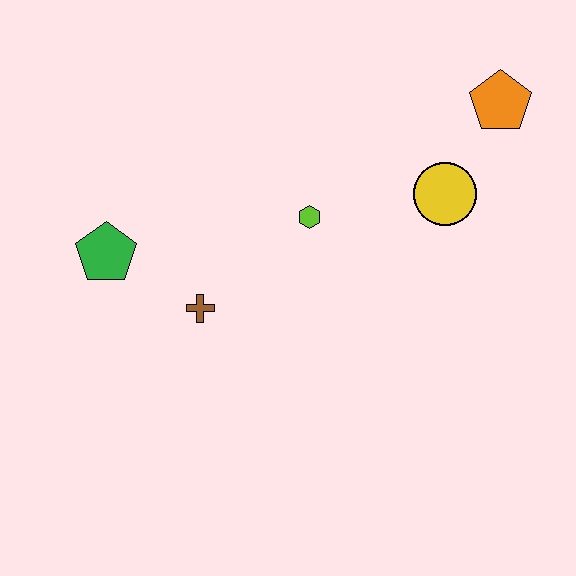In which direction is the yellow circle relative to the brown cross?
The yellow circle is to the right of the brown cross.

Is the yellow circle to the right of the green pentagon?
Yes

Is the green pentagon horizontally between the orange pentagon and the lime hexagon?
No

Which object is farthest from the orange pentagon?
The green pentagon is farthest from the orange pentagon.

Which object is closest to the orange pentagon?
The yellow circle is closest to the orange pentagon.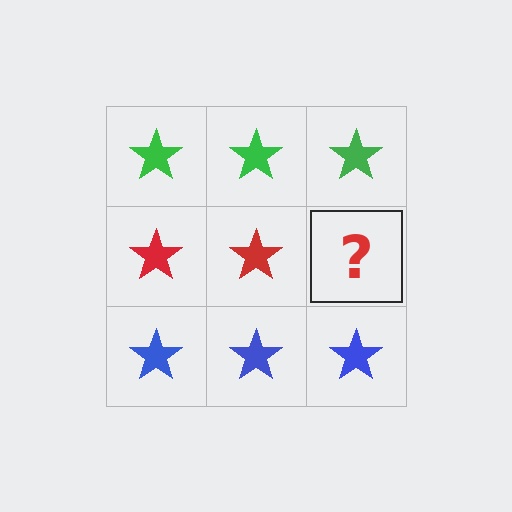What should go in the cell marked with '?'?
The missing cell should contain a red star.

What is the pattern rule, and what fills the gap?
The rule is that each row has a consistent color. The gap should be filled with a red star.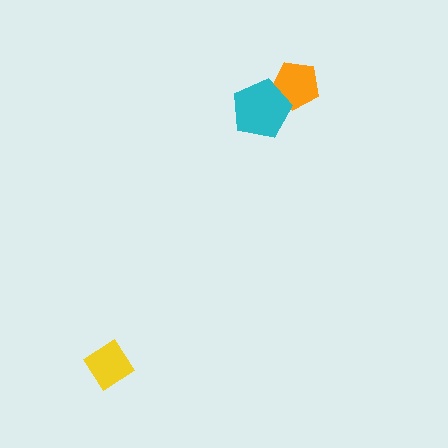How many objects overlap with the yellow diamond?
0 objects overlap with the yellow diamond.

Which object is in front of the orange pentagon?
The cyan pentagon is in front of the orange pentagon.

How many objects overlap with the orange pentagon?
1 object overlaps with the orange pentagon.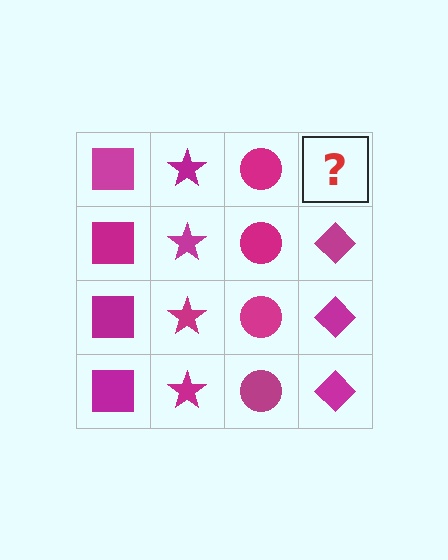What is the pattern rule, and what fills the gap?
The rule is that each column has a consistent shape. The gap should be filled with a magenta diamond.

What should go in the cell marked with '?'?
The missing cell should contain a magenta diamond.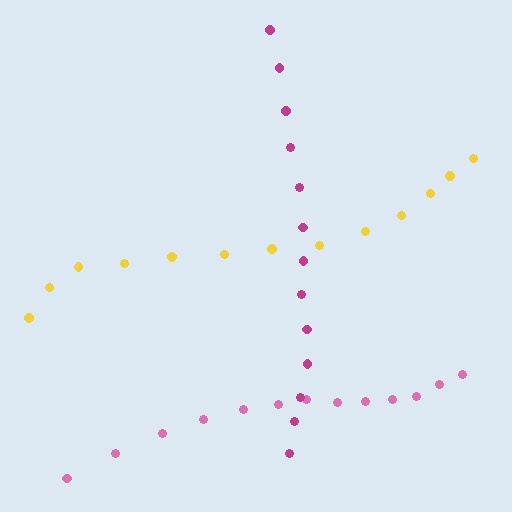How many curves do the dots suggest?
There are 3 distinct paths.